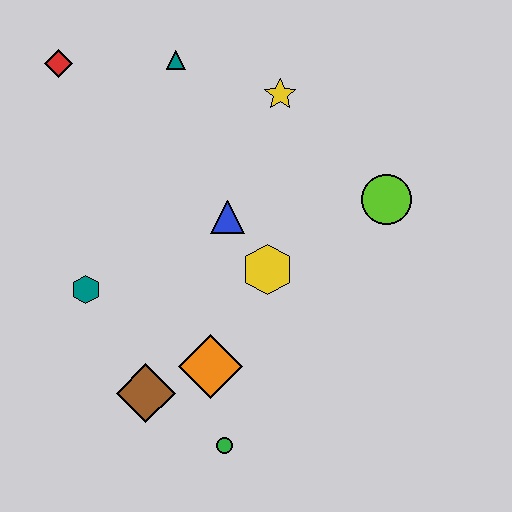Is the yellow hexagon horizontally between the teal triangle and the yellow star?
Yes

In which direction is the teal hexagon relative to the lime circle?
The teal hexagon is to the left of the lime circle.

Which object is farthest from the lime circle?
The red diamond is farthest from the lime circle.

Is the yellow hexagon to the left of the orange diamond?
No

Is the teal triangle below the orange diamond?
No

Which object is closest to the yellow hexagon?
The blue triangle is closest to the yellow hexagon.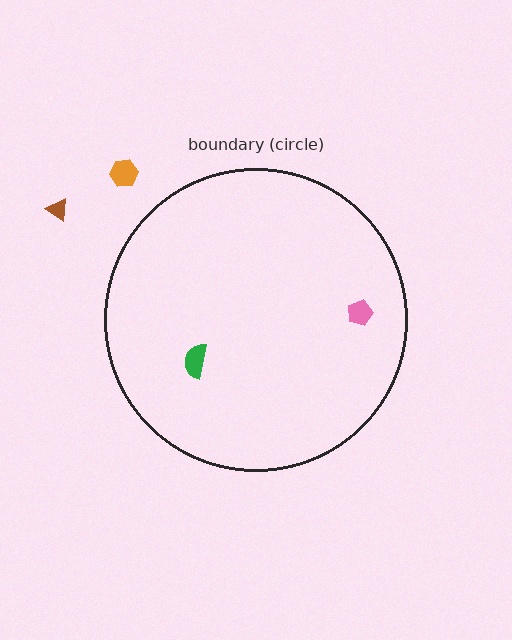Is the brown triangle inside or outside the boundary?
Outside.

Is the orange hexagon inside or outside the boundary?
Outside.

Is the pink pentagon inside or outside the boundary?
Inside.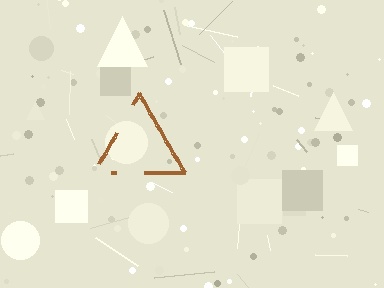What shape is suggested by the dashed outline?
The dashed outline suggests a triangle.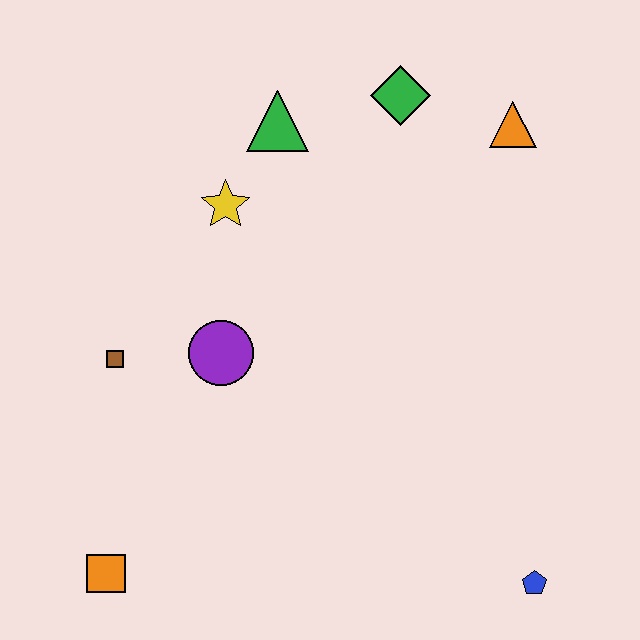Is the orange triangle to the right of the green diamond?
Yes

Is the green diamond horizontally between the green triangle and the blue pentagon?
Yes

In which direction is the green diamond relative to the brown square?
The green diamond is to the right of the brown square.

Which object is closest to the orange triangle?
The green diamond is closest to the orange triangle.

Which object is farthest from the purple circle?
The blue pentagon is farthest from the purple circle.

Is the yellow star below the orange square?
No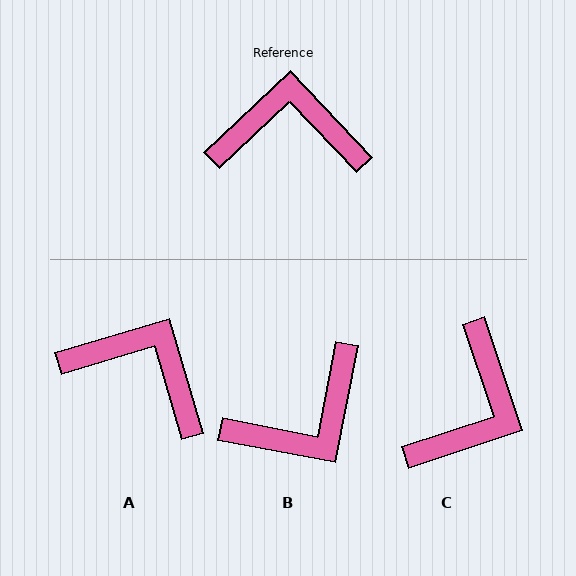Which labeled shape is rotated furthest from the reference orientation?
B, about 144 degrees away.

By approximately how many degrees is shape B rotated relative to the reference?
Approximately 144 degrees clockwise.